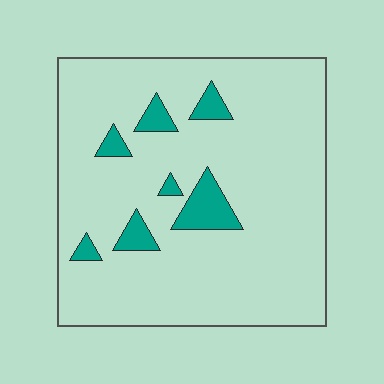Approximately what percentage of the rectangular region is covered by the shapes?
Approximately 10%.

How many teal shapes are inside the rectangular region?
7.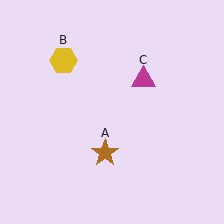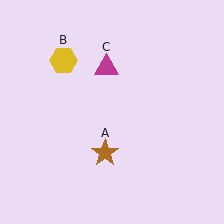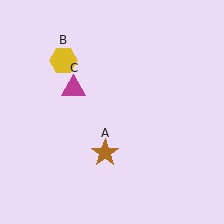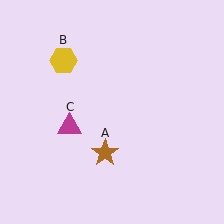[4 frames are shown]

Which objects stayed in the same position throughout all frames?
Brown star (object A) and yellow hexagon (object B) remained stationary.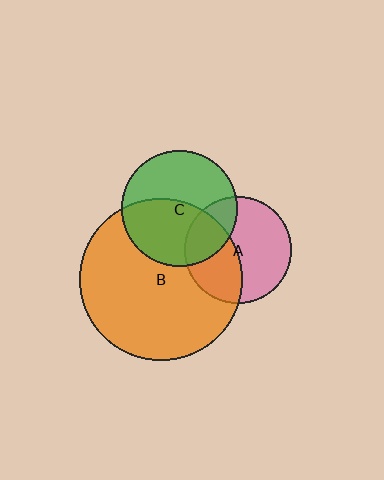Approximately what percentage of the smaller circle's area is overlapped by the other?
Approximately 40%.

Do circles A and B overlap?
Yes.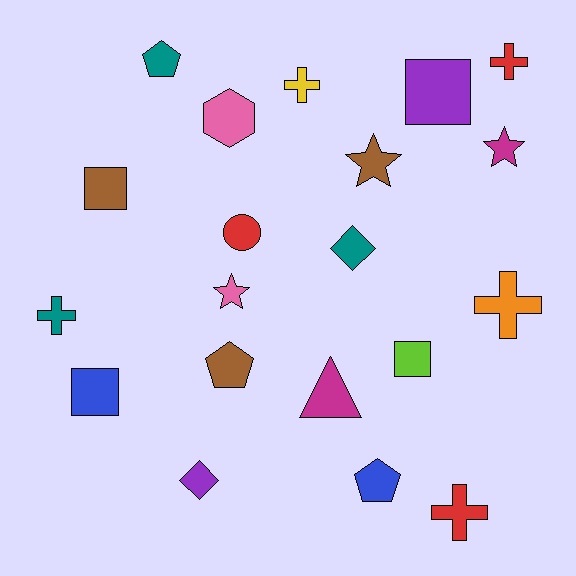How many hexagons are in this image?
There is 1 hexagon.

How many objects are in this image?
There are 20 objects.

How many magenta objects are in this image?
There are 2 magenta objects.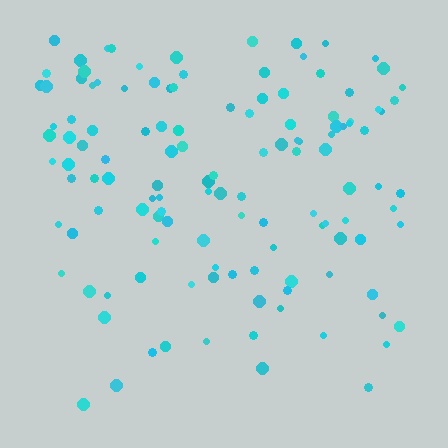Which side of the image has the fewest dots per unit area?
The bottom.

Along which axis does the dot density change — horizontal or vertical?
Vertical.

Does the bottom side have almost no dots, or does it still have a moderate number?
Still a moderate number, just noticeably fewer than the top.